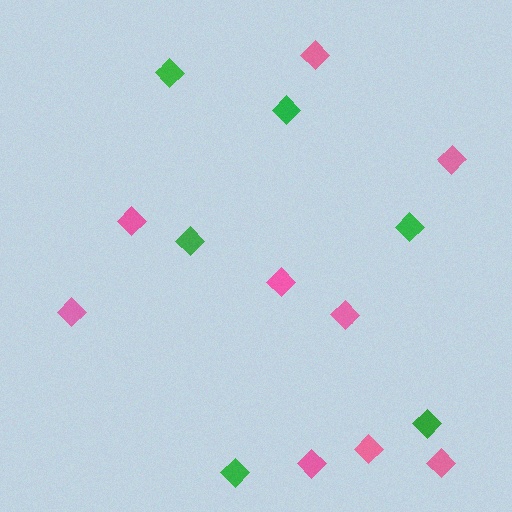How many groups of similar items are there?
There are 2 groups: one group of green diamonds (6) and one group of pink diamonds (9).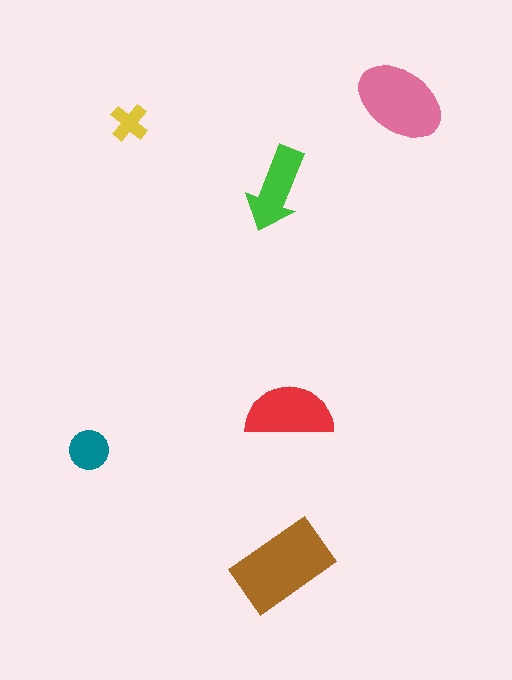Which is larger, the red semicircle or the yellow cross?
The red semicircle.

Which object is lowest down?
The brown rectangle is bottommost.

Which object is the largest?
The brown rectangle.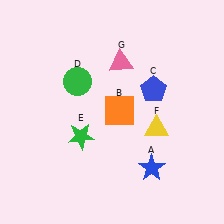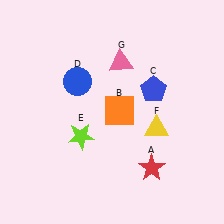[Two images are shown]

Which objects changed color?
A changed from blue to red. D changed from green to blue. E changed from green to lime.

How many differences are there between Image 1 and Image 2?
There are 3 differences between the two images.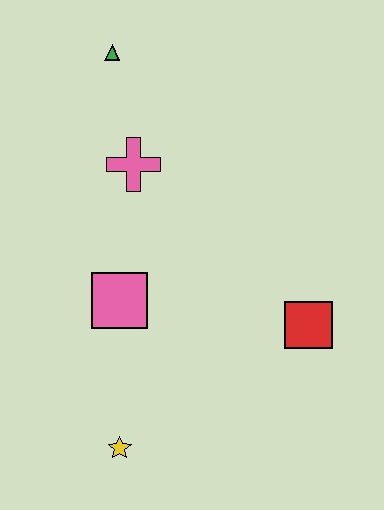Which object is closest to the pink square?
The pink cross is closest to the pink square.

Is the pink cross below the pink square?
No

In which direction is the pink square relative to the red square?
The pink square is to the left of the red square.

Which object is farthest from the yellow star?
The green triangle is farthest from the yellow star.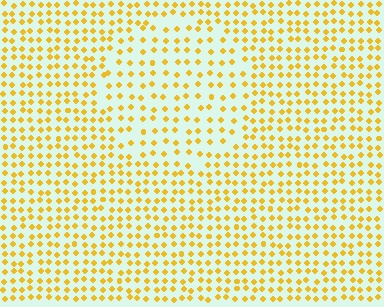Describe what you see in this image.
The image contains small yellow elements arranged at two different densities. A circle-shaped region is visible where the elements are less densely packed than the surrounding area.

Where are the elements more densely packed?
The elements are more densely packed outside the circle boundary.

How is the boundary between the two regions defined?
The boundary is defined by a change in element density (approximately 1.6x ratio). All elements are the same color, size, and shape.